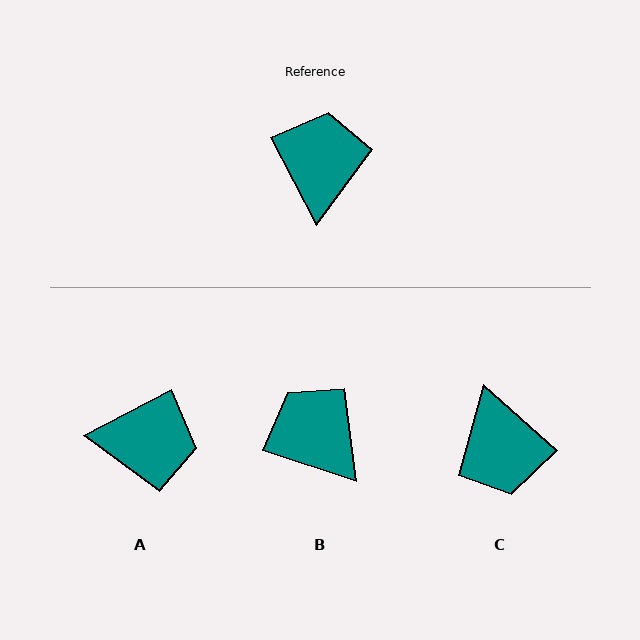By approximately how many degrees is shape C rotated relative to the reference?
Approximately 159 degrees clockwise.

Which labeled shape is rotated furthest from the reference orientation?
C, about 159 degrees away.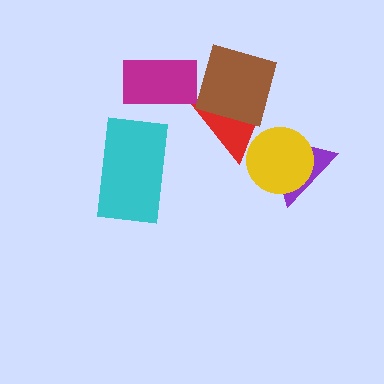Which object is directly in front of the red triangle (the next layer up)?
The purple triangle is directly in front of the red triangle.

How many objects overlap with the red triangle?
3 objects overlap with the red triangle.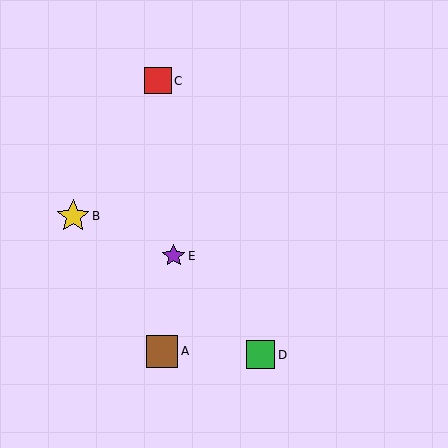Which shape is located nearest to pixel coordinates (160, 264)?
The purple star (labeled E) at (174, 256) is nearest to that location.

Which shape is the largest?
The yellow star (labeled B) is the largest.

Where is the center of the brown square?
The center of the brown square is at (162, 351).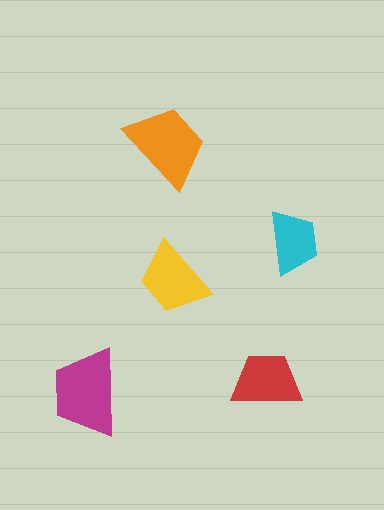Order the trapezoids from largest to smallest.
the magenta one, the orange one, the yellow one, the red one, the cyan one.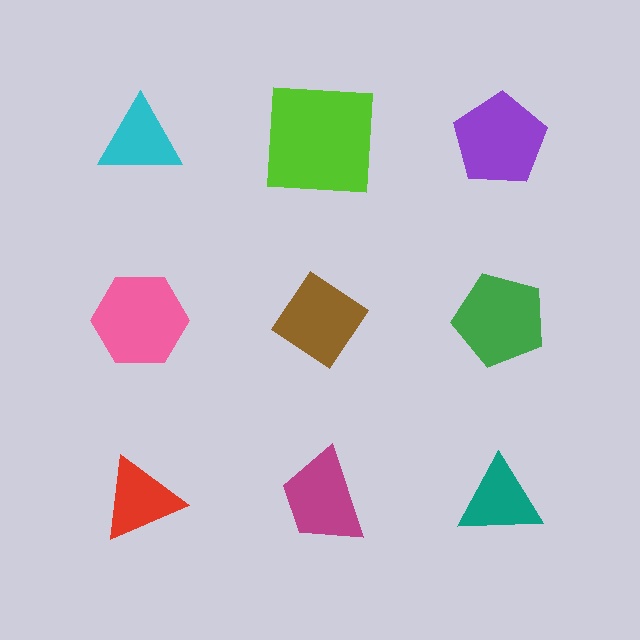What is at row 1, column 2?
A lime square.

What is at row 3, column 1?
A red triangle.